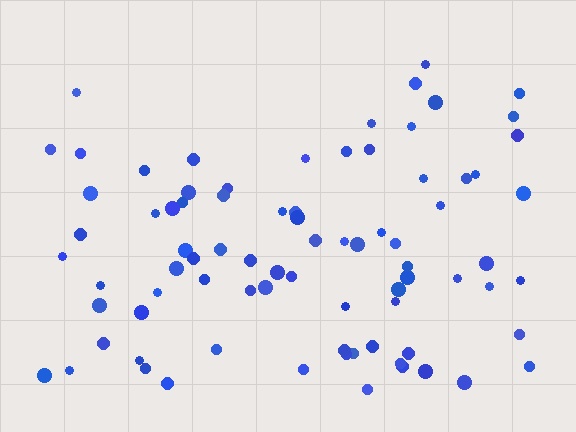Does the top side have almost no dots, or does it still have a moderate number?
Still a moderate number, just noticeably fewer than the bottom.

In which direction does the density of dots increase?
From top to bottom, with the bottom side densest.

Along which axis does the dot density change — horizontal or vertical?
Vertical.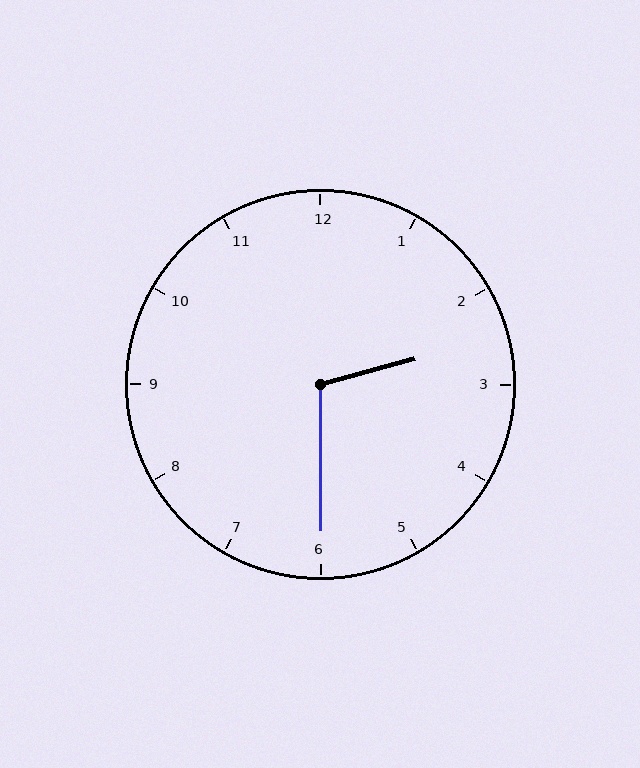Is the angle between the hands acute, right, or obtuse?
It is obtuse.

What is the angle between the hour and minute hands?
Approximately 105 degrees.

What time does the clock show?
2:30.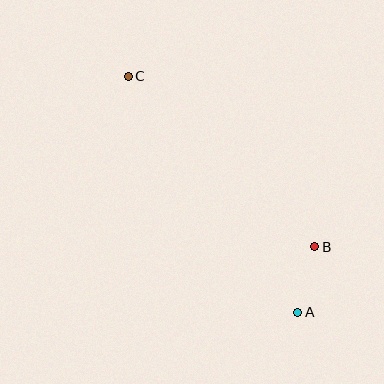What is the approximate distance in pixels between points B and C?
The distance between B and C is approximately 252 pixels.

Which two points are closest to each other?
Points A and B are closest to each other.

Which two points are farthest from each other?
Points A and C are farthest from each other.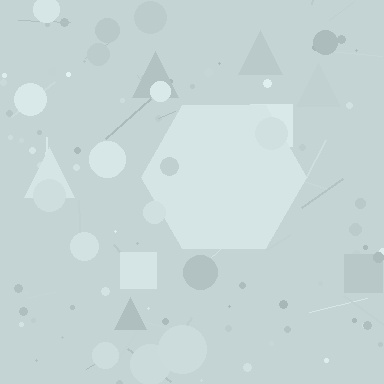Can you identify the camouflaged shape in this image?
The camouflaged shape is a hexagon.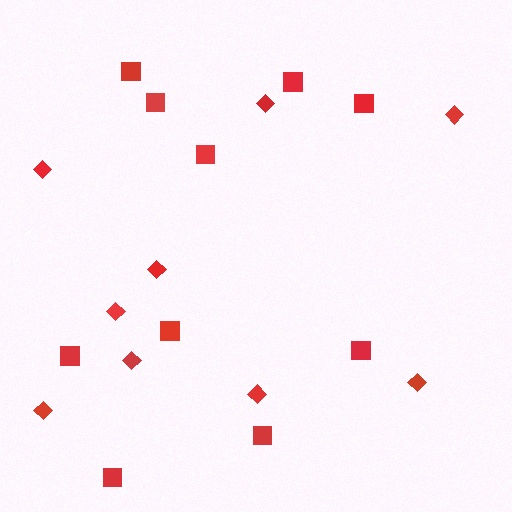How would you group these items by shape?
There are 2 groups: one group of squares (10) and one group of diamonds (9).